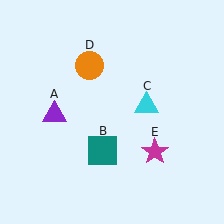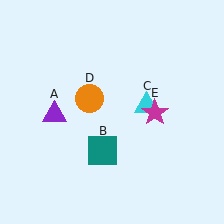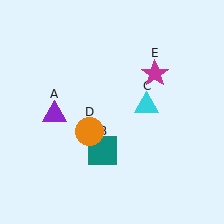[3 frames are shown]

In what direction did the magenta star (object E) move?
The magenta star (object E) moved up.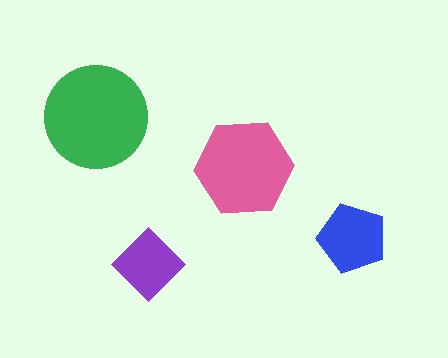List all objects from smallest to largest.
The purple diamond, the blue pentagon, the pink hexagon, the green circle.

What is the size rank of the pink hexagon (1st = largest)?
2nd.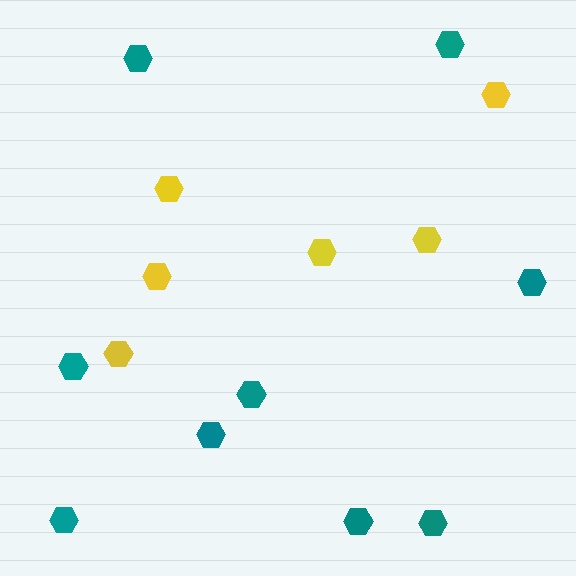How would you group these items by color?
There are 2 groups: one group of teal hexagons (9) and one group of yellow hexagons (6).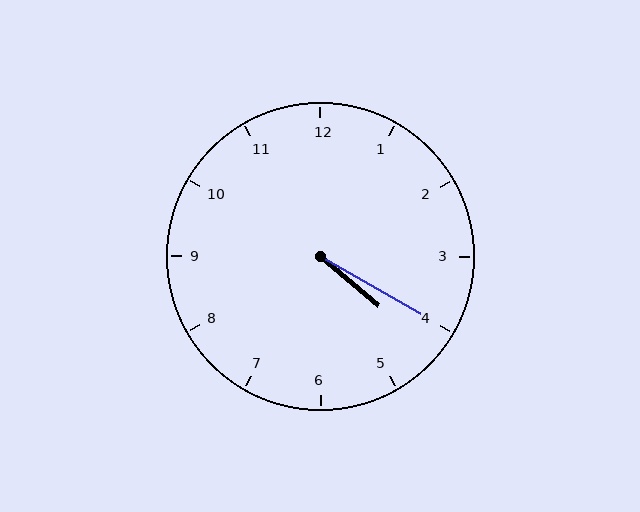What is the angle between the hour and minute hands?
Approximately 10 degrees.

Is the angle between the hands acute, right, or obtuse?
It is acute.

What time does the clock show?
4:20.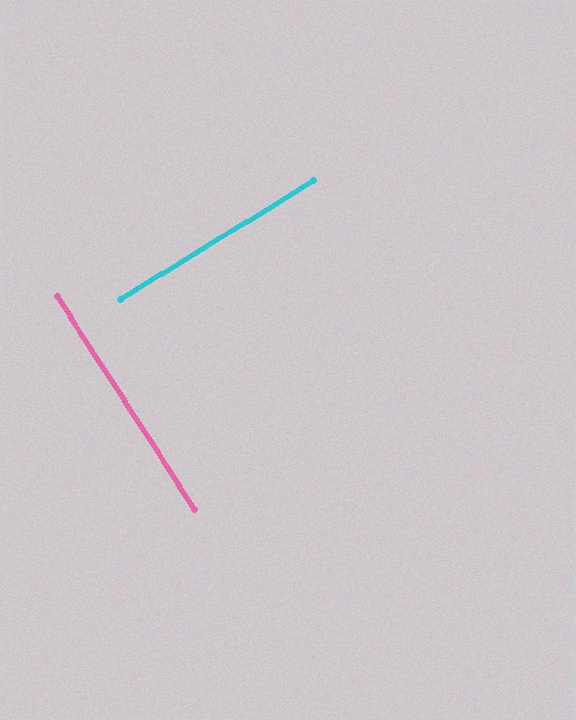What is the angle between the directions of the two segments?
Approximately 89 degrees.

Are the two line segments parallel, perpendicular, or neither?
Perpendicular — they meet at approximately 89°.